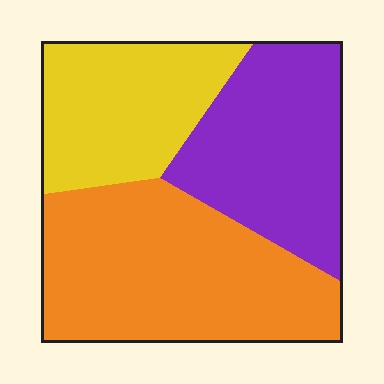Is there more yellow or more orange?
Orange.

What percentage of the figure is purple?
Purple covers around 30% of the figure.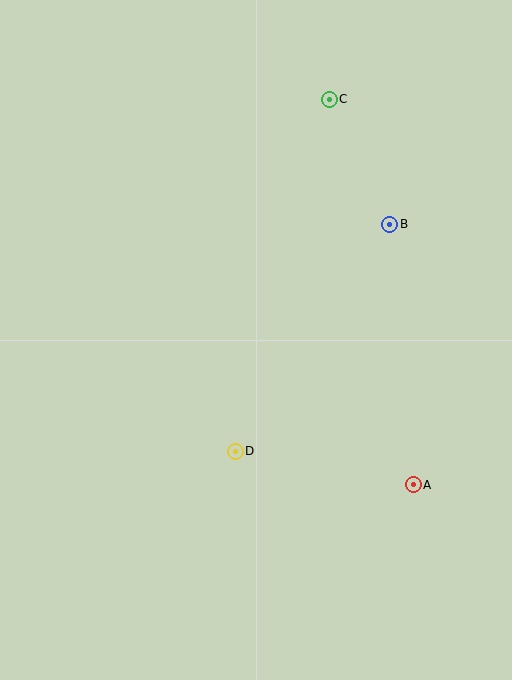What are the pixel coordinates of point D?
Point D is at (235, 451).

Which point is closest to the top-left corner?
Point C is closest to the top-left corner.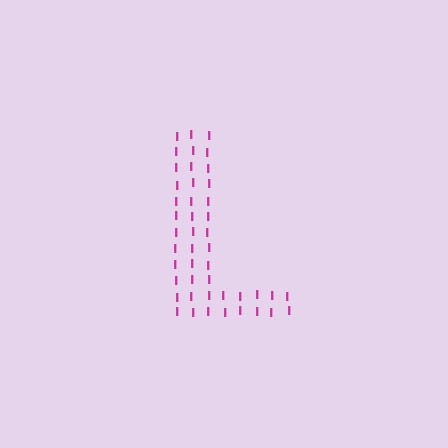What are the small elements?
The small elements are letter I's.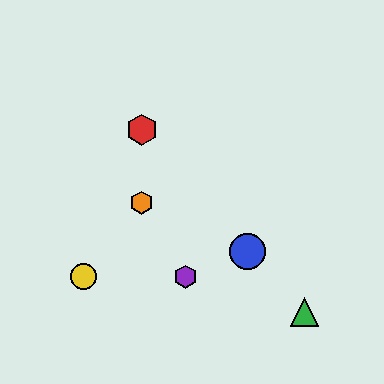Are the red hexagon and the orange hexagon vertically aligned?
Yes, both are at x≈142.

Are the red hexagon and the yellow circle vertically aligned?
No, the red hexagon is at x≈142 and the yellow circle is at x≈84.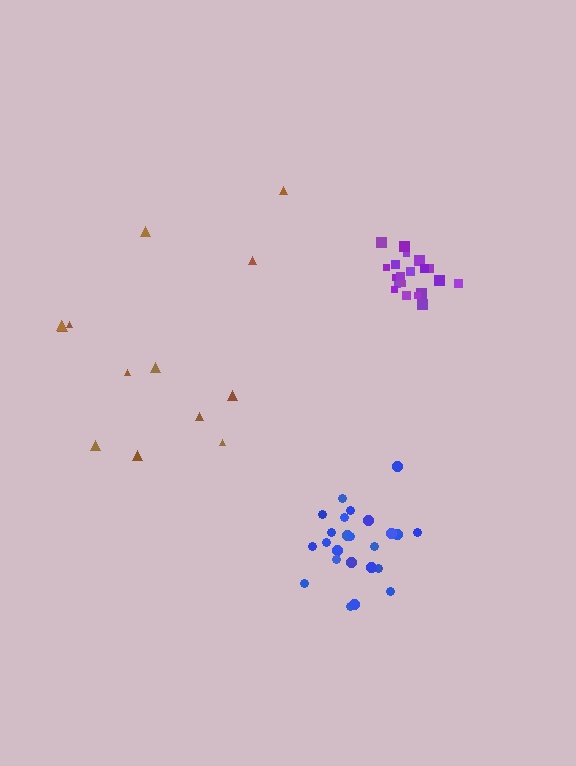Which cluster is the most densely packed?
Purple.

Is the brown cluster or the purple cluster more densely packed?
Purple.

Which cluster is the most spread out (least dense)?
Brown.